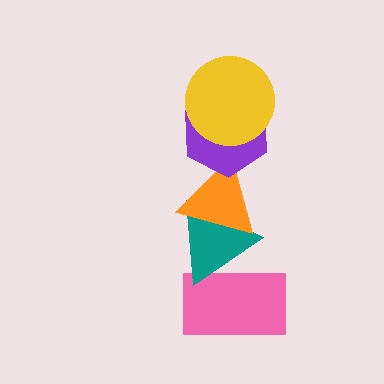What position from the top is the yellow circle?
The yellow circle is 1st from the top.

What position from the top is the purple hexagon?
The purple hexagon is 2nd from the top.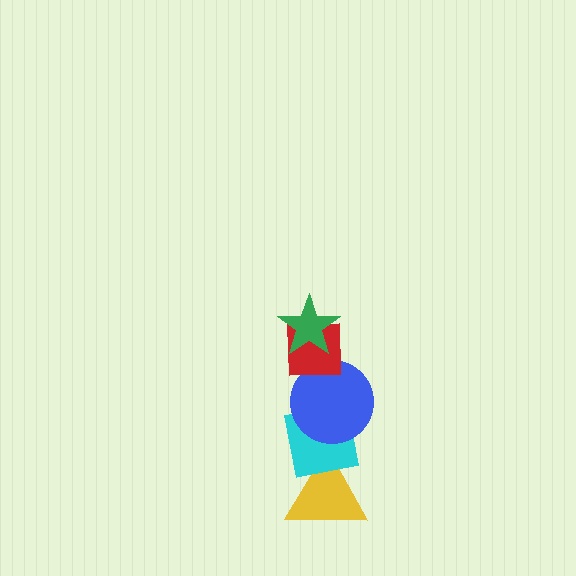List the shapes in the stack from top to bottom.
From top to bottom: the green star, the red square, the blue circle, the cyan square, the yellow triangle.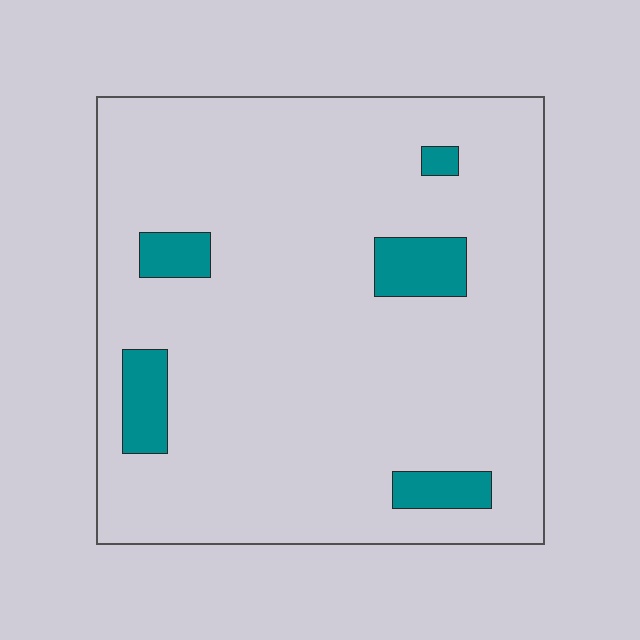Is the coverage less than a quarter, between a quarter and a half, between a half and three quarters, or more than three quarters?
Less than a quarter.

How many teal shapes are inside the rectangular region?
5.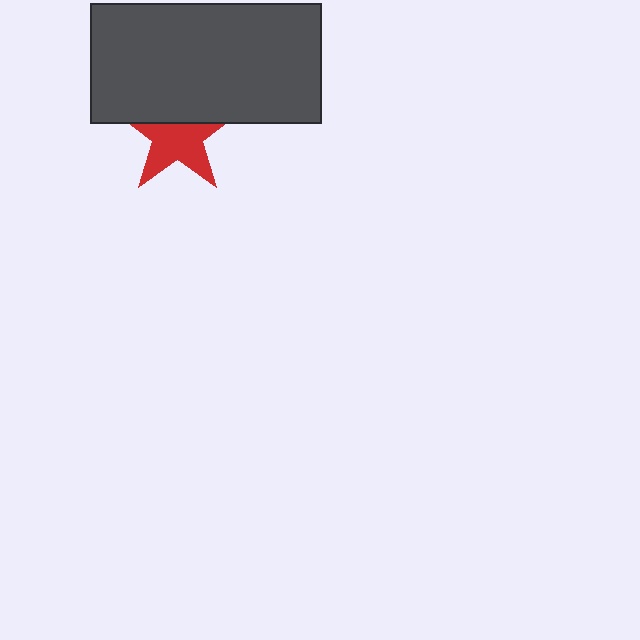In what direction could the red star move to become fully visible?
The red star could move down. That would shift it out from behind the dark gray rectangle entirely.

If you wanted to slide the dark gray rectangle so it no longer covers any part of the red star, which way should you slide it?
Slide it up — that is the most direct way to separate the two shapes.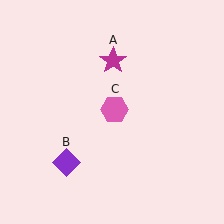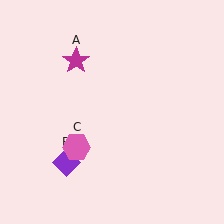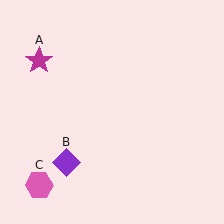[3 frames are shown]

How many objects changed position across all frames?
2 objects changed position: magenta star (object A), pink hexagon (object C).